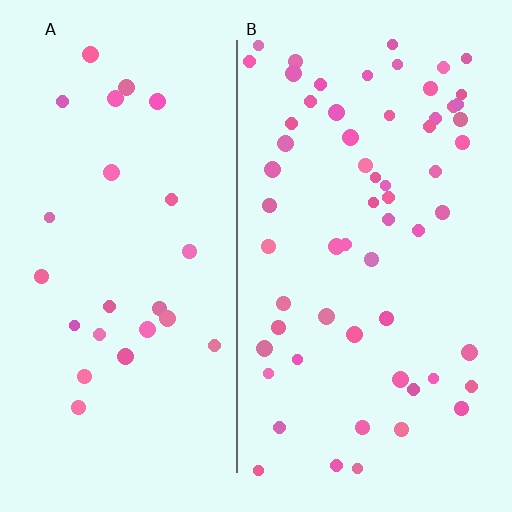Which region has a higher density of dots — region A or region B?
B (the right).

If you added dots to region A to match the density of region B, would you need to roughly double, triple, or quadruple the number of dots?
Approximately double.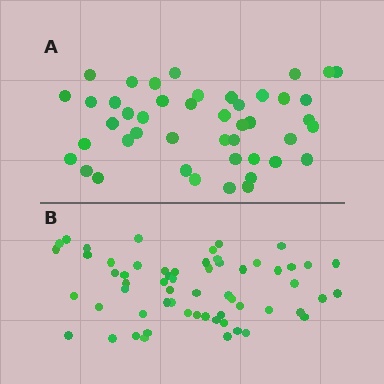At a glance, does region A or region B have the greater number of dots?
Region B (the bottom region) has more dots.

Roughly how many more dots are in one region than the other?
Region B has approximately 15 more dots than region A.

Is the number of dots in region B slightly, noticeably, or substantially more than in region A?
Region B has noticeably more, but not dramatically so. The ratio is roughly 1.3 to 1.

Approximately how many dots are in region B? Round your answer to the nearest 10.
About 60 dots.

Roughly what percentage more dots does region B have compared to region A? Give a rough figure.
About 35% more.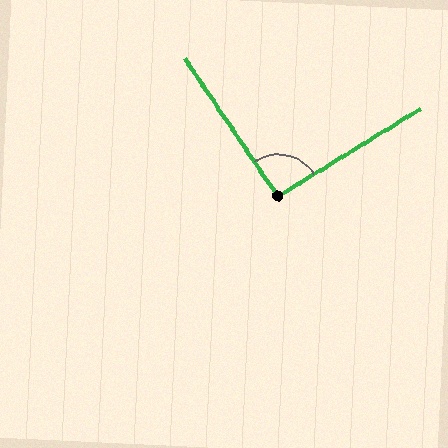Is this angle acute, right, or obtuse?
It is approximately a right angle.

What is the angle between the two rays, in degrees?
Approximately 92 degrees.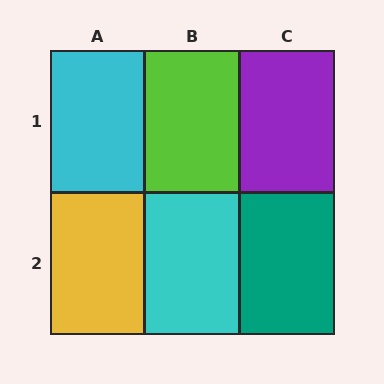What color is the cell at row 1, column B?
Lime.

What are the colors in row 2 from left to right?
Yellow, cyan, teal.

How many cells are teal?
1 cell is teal.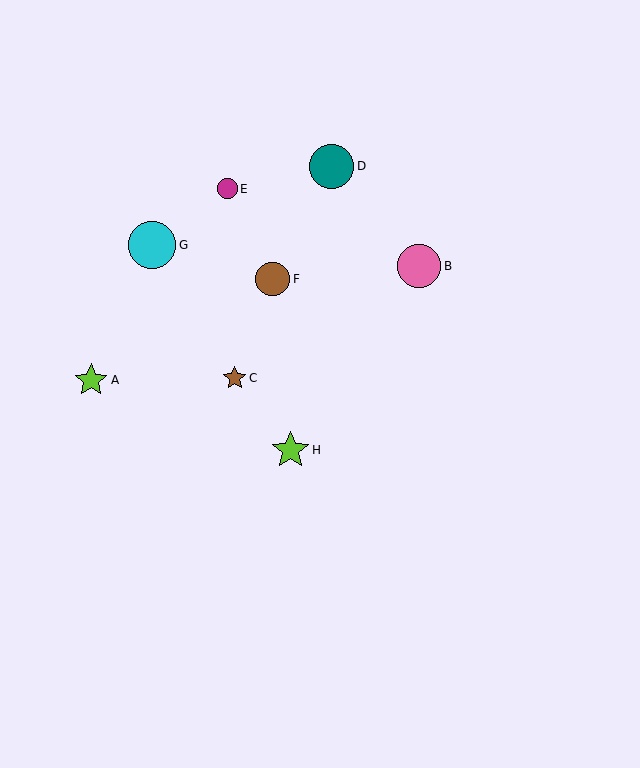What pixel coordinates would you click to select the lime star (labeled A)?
Click at (91, 380) to select the lime star A.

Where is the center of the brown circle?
The center of the brown circle is at (273, 279).